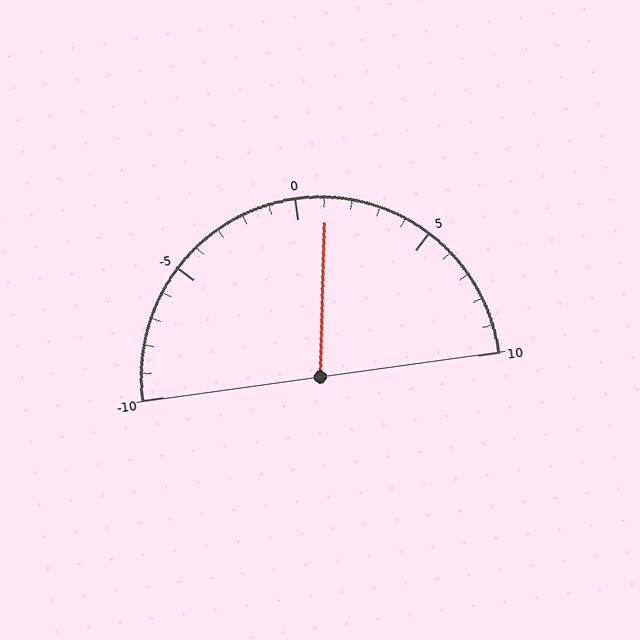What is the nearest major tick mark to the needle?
The nearest major tick mark is 0.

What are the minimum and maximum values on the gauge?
The gauge ranges from -10 to 10.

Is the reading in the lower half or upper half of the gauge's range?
The reading is in the upper half of the range (-10 to 10).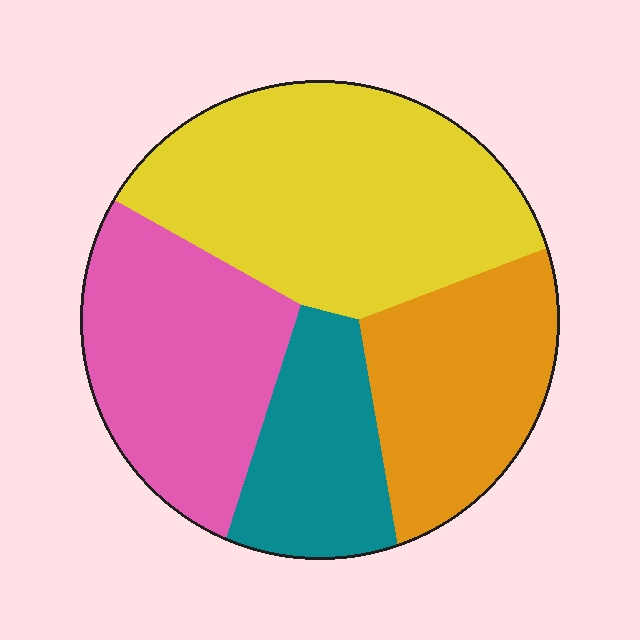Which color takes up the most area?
Yellow, at roughly 35%.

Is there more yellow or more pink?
Yellow.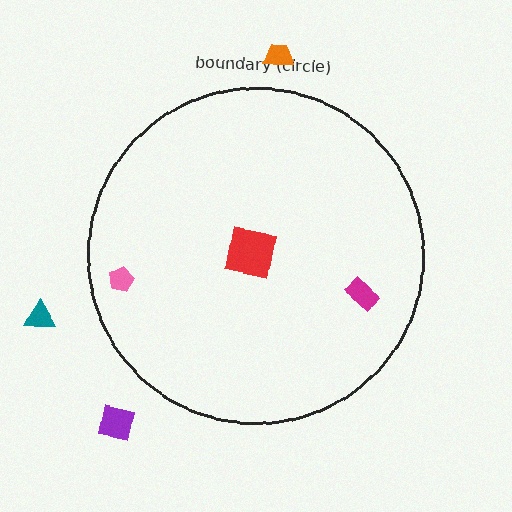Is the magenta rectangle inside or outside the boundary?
Inside.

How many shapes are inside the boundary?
3 inside, 3 outside.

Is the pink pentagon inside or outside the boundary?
Inside.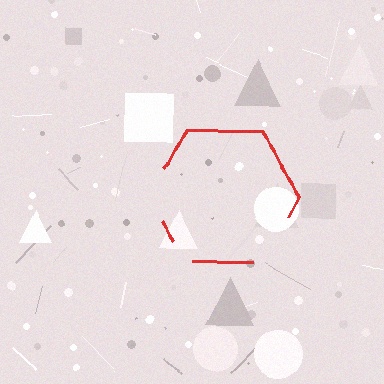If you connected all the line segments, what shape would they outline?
They would outline a hexagon.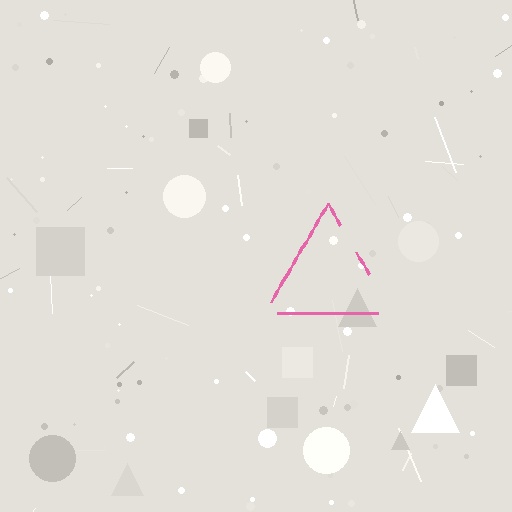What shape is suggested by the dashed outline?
The dashed outline suggests a triangle.